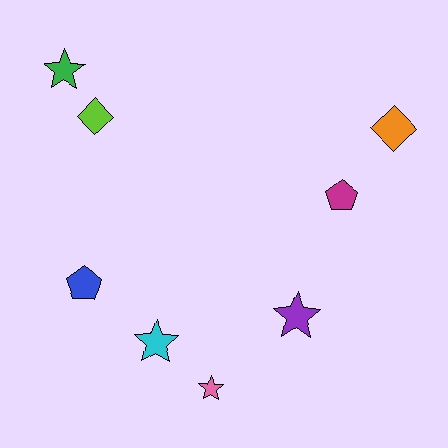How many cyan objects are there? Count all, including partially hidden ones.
There is 1 cyan object.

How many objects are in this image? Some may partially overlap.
There are 8 objects.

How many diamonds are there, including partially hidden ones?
There are 2 diamonds.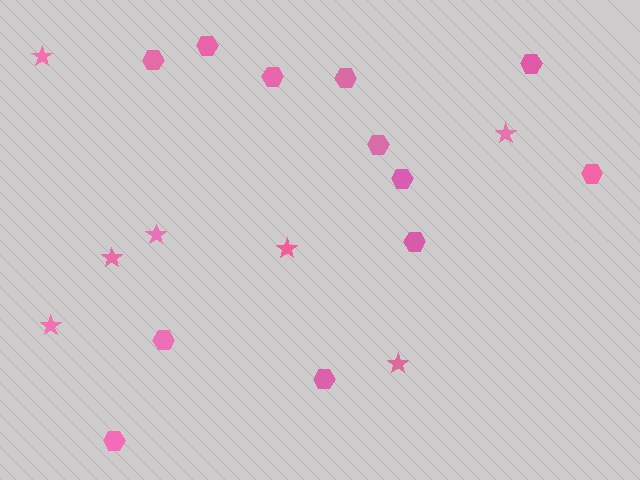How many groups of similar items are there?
There are 2 groups: one group of stars (7) and one group of hexagons (12).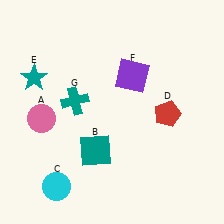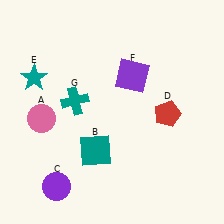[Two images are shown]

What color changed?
The circle (C) changed from cyan in Image 1 to purple in Image 2.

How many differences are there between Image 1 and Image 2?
There is 1 difference between the two images.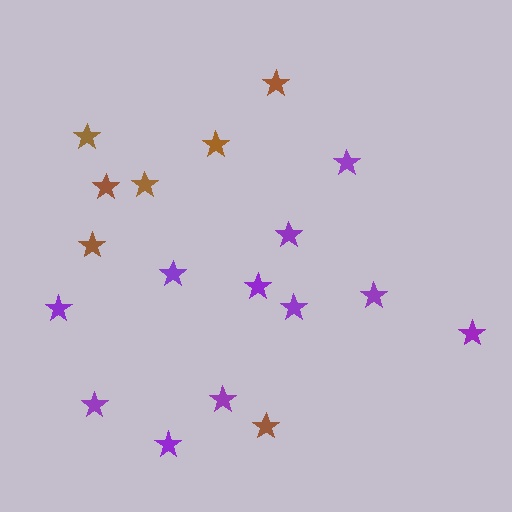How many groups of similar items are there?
There are 2 groups: one group of brown stars (7) and one group of purple stars (11).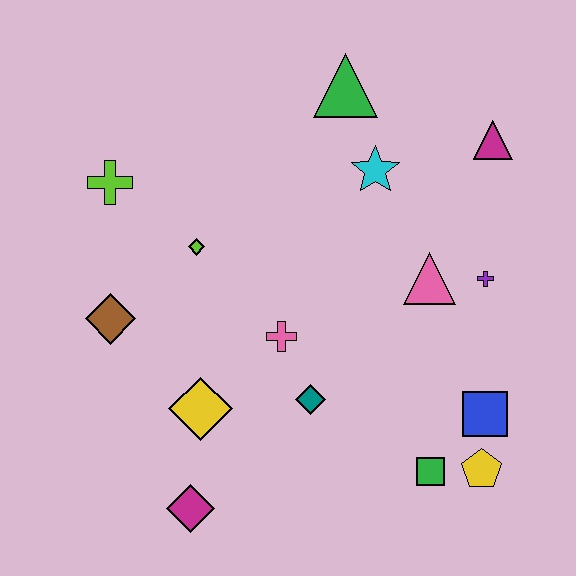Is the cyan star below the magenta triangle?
Yes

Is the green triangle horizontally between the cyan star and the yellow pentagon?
No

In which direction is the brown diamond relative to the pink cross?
The brown diamond is to the left of the pink cross.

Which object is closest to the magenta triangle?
The cyan star is closest to the magenta triangle.